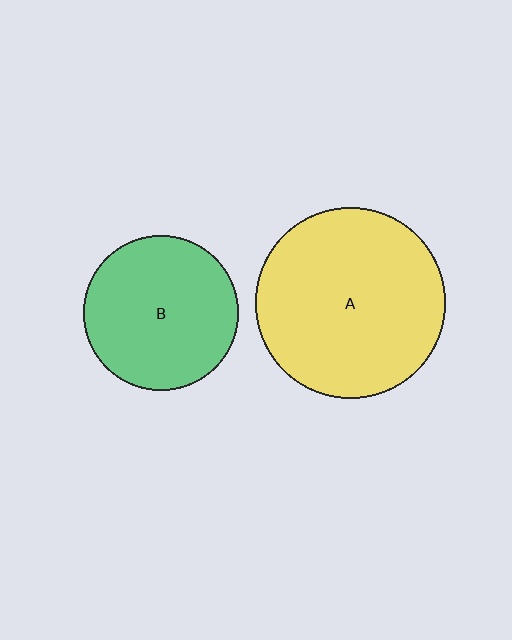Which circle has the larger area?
Circle A (yellow).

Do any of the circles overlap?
No, none of the circles overlap.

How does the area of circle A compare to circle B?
Approximately 1.5 times.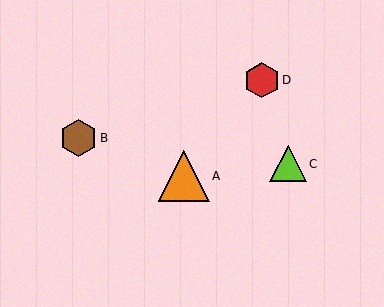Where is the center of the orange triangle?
The center of the orange triangle is at (184, 176).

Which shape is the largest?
The orange triangle (labeled A) is the largest.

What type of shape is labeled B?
Shape B is a brown hexagon.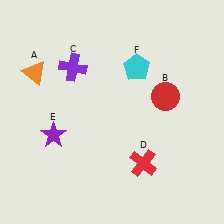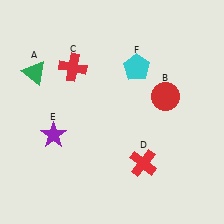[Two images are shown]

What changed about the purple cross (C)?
In Image 1, C is purple. In Image 2, it changed to red.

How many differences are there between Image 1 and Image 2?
There are 2 differences between the two images.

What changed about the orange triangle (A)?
In Image 1, A is orange. In Image 2, it changed to green.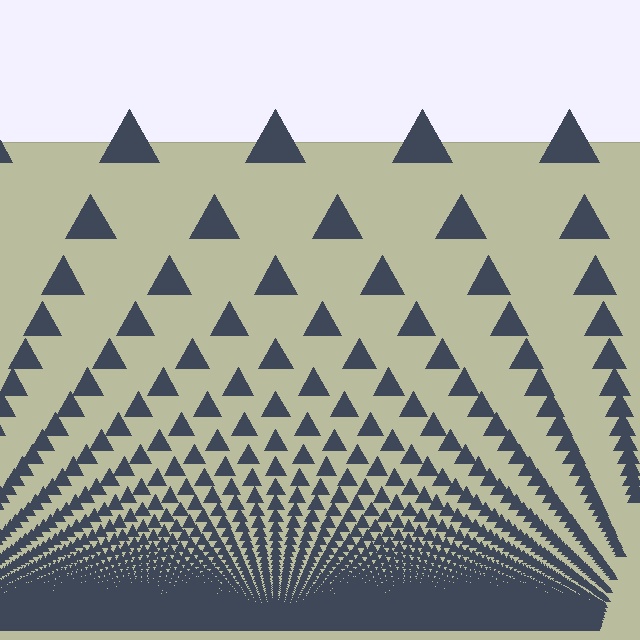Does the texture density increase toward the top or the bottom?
Density increases toward the bottom.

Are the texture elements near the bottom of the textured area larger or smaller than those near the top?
Smaller. The gradient is inverted — elements near the bottom are smaller and denser.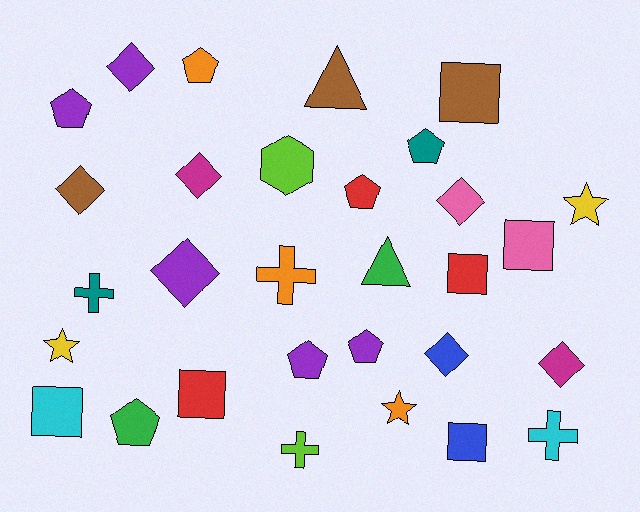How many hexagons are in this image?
There is 1 hexagon.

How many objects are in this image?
There are 30 objects.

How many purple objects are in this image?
There are 5 purple objects.